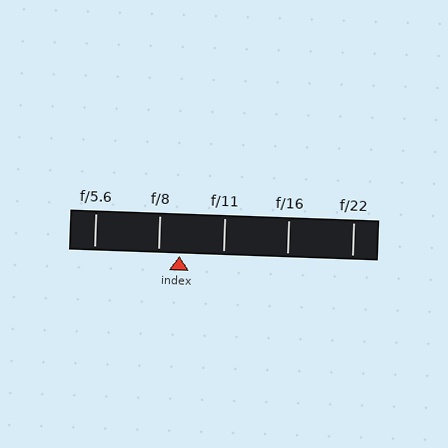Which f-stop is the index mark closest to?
The index mark is closest to f/8.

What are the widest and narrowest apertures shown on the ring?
The widest aperture shown is f/5.6 and the narrowest is f/22.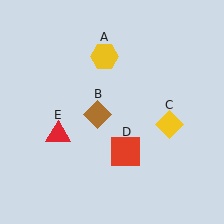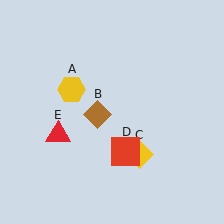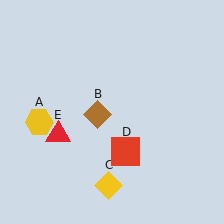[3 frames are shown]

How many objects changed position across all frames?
2 objects changed position: yellow hexagon (object A), yellow diamond (object C).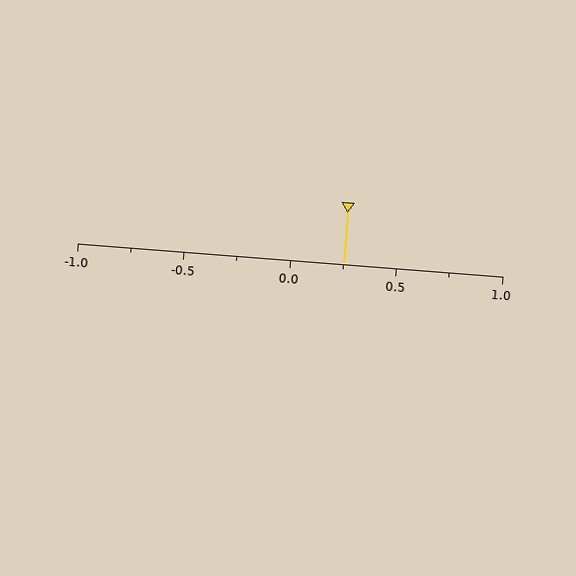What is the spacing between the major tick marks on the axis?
The major ticks are spaced 0.5 apart.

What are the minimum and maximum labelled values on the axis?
The axis runs from -1.0 to 1.0.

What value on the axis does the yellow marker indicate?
The marker indicates approximately 0.25.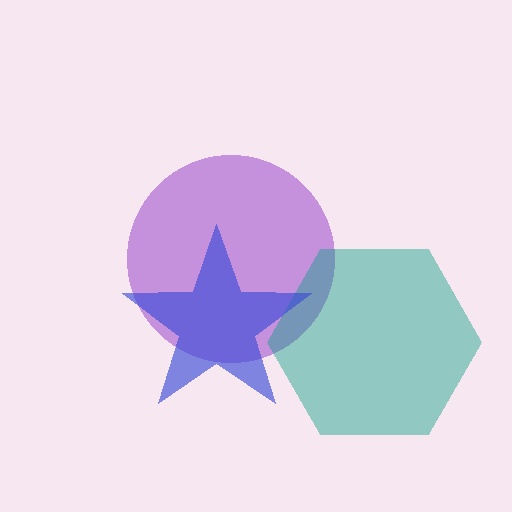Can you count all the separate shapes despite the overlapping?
Yes, there are 3 separate shapes.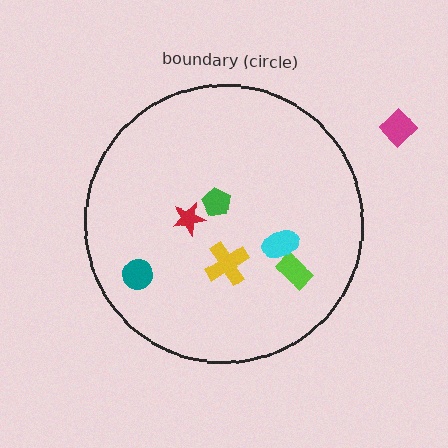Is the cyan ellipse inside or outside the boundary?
Inside.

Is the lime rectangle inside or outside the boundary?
Inside.